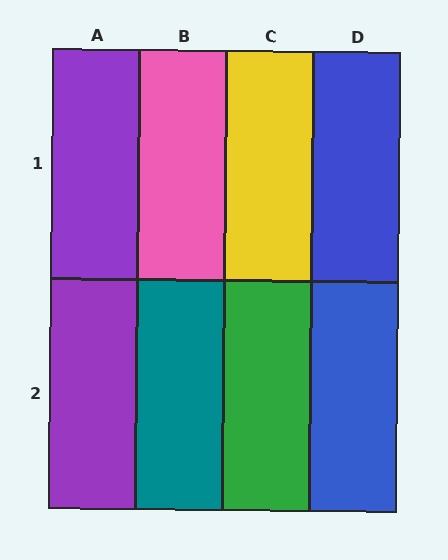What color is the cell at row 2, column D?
Blue.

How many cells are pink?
1 cell is pink.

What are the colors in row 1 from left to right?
Purple, pink, yellow, blue.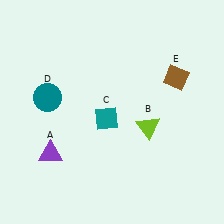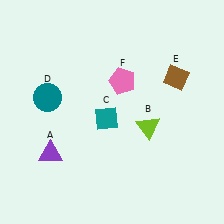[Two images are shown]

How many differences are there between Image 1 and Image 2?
There is 1 difference between the two images.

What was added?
A pink pentagon (F) was added in Image 2.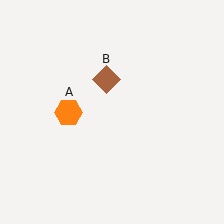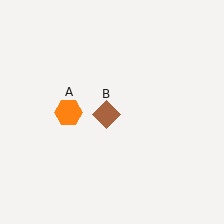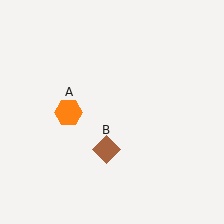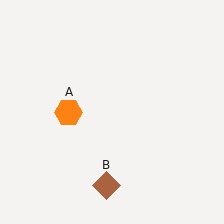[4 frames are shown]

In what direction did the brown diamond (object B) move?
The brown diamond (object B) moved down.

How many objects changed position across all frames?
1 object changed position: brown diamond (object B).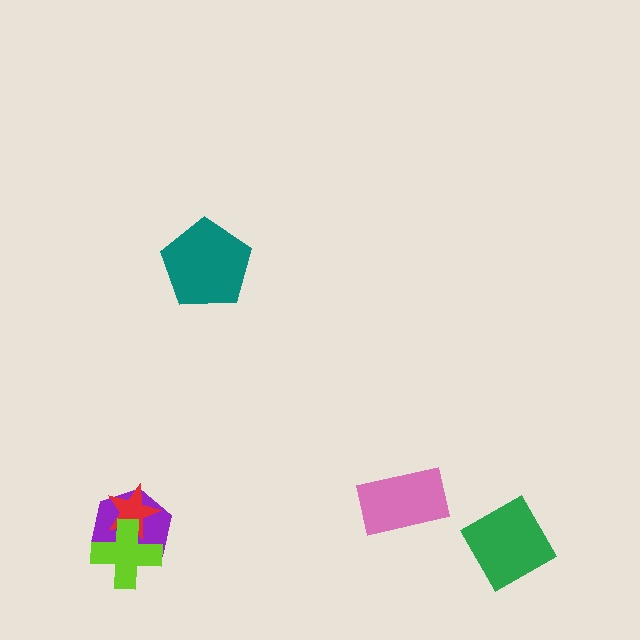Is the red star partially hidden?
Yes, it is partially covered by another shape.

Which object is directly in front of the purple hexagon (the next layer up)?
The red star is directly in front of the purple hexagon.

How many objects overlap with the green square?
0 objects overlap with the green square.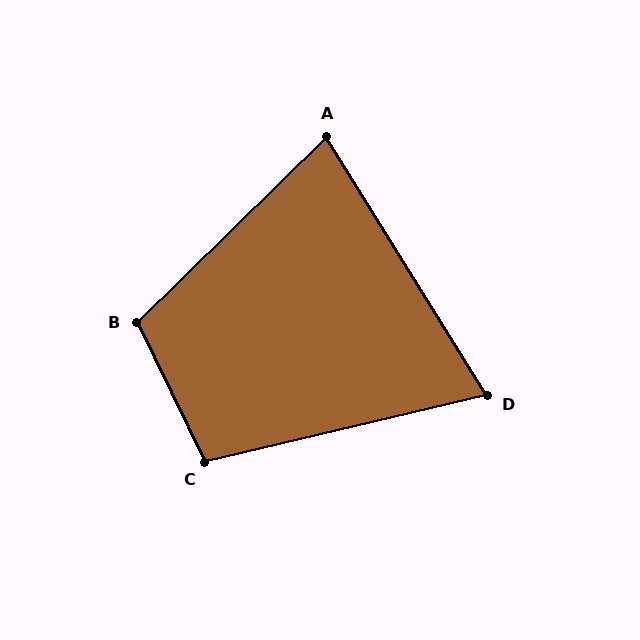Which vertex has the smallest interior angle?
D, at approximately 71 degrees.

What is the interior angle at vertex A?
Approximately 78 degrees (acute).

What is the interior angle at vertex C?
Approximately 102 degrees (obtuse).